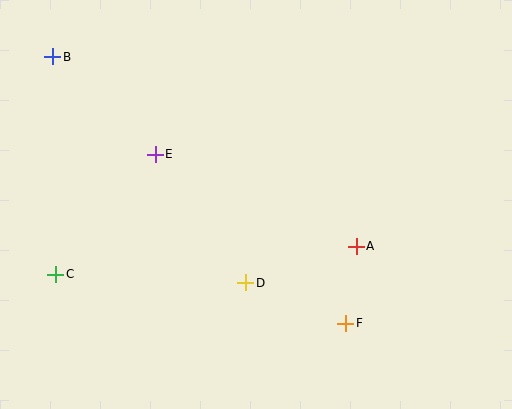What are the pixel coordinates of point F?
Point F is at (346, 323).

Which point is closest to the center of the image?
Point D at (246, 283) is closest to the center.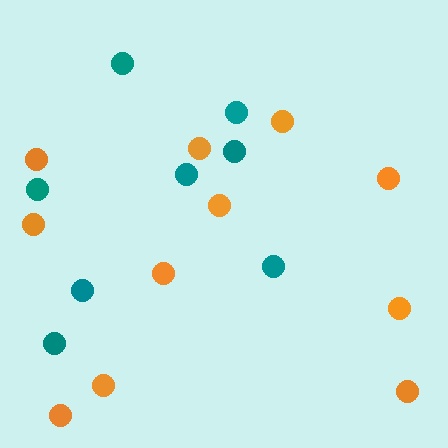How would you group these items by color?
There are 2 groups: one group of teal circles (8) and one group of orange circles (11).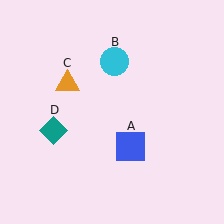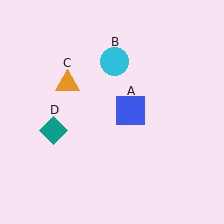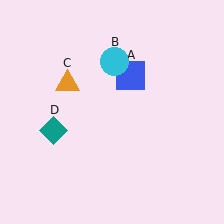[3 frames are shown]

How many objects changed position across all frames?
1 object changed position: blue square (object A).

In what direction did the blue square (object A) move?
The blue square (object A) moved up.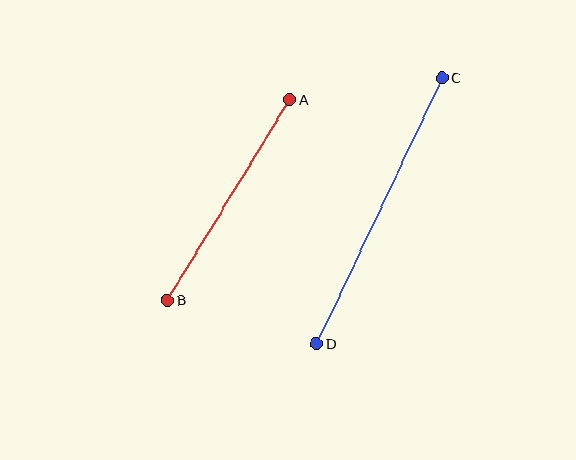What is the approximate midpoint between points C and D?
The midpoint is at approximately (379, 211) pixels.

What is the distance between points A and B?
The distance is approximately 235 pixels.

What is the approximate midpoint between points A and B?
The midpoint is at approximately (229, 200) pixels.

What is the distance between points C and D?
The distance is approximately 294 pixels.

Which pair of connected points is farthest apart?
Points C and D are farthest apart.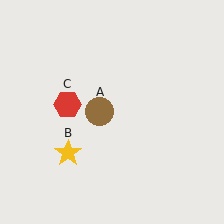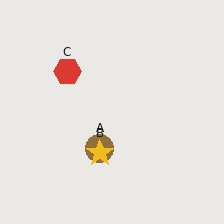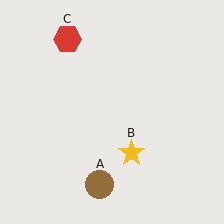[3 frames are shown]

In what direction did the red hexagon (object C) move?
The red hexagon (object C) moved up.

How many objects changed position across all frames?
3 objects changed position: brown circle (object A), yellow star (object B), red hexagon (object C).